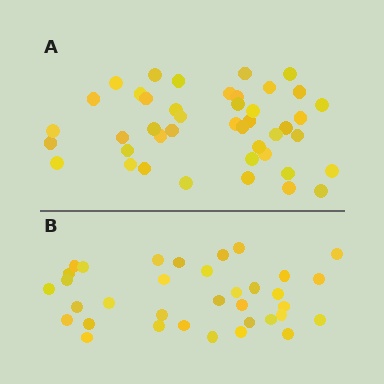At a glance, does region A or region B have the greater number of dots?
Region A (the top region) has more dots.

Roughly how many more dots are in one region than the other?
Region A has roughly 8 or so more dots than region B.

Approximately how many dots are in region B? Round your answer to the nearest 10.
About 40 dots. (The exact count is 35, which rounds to 40.)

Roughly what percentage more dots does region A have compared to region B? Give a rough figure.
About 25% more.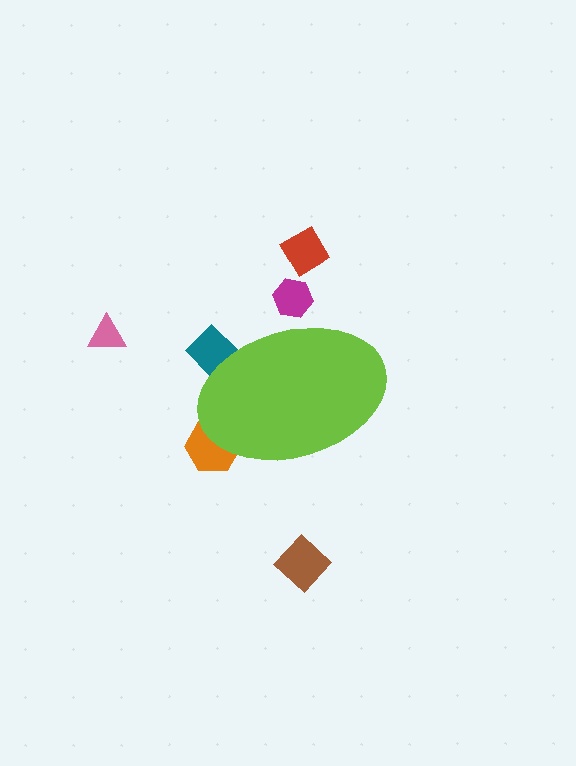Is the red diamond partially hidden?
No, the red diamond is fully visible.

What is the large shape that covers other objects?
A lime ellipse.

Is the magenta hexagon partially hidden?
Yes, the magenta hexagon is partially hidden behind the lime ellipse.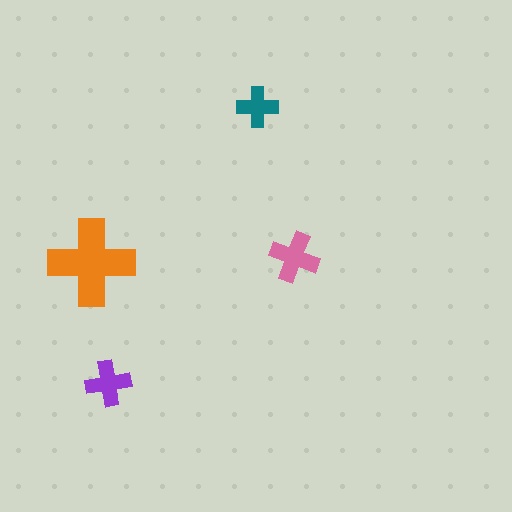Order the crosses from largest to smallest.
the orange one, the pink one, the purple one, the teal one.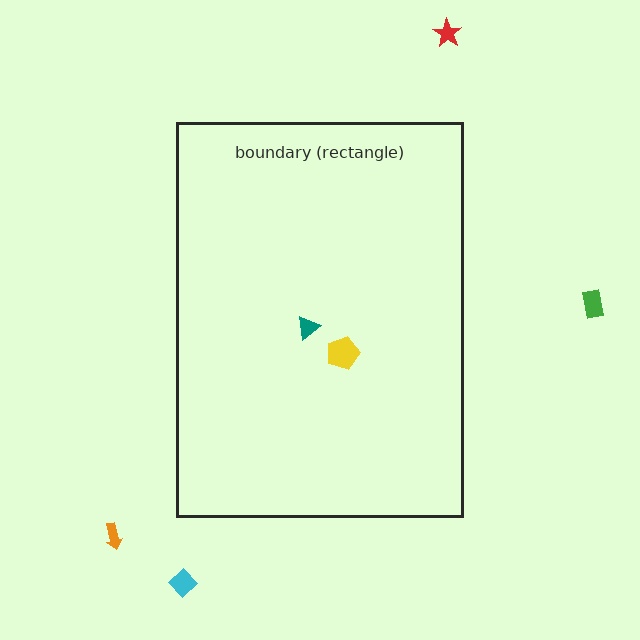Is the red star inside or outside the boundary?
Outside.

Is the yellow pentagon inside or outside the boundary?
Inside.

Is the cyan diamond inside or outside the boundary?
Outside.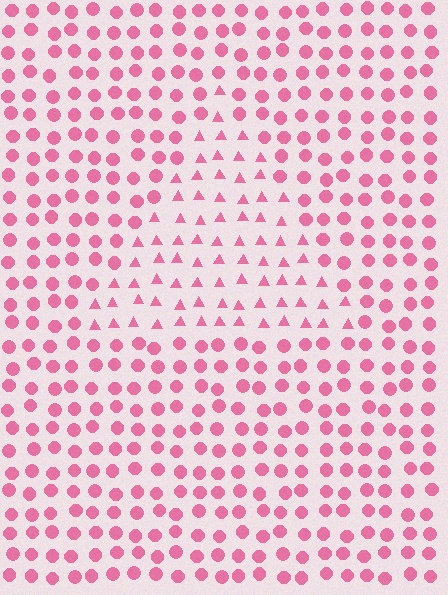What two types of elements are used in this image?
The image uses triangles inside the triangle region and circles outside it.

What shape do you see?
I see a triangle.